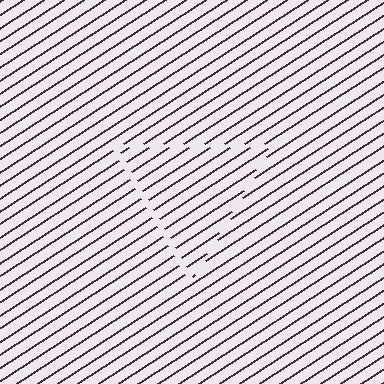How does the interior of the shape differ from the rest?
The interior of the shape contains the same grating, shifted by half a period — the contour is defined by the phase discontinuity where line-ends from the inner and outer gratings abut.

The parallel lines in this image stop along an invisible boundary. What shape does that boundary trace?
An illusory triangle. The interior of the shape contains the same grating, shifted by half a period — the contour is defined by the phase discontinuity where line-ends from the inner and outer gratings abut.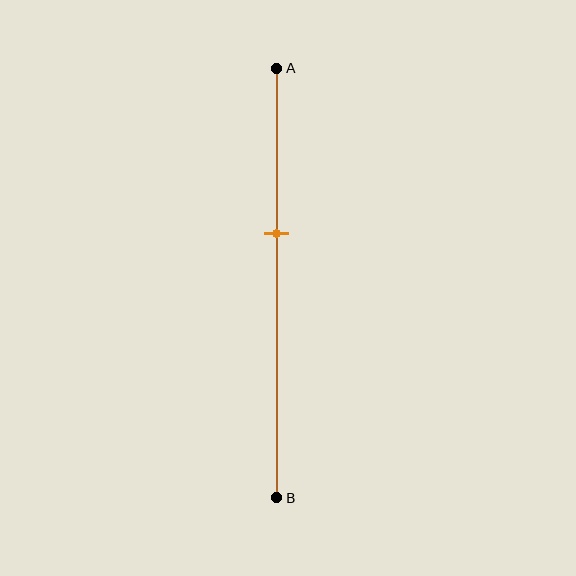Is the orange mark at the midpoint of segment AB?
No, the mark is at about 40% from A, not at the 50% midpoint.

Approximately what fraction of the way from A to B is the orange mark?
The orange mark is approximately 40% of the way from A to B.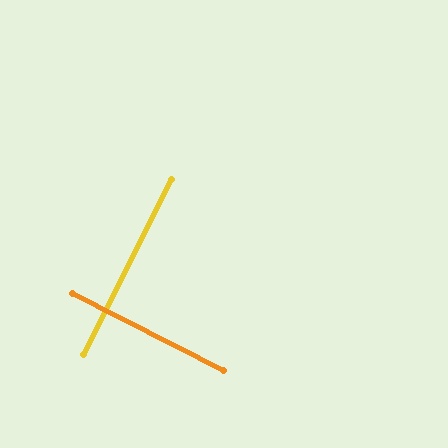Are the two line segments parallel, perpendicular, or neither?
Perpendicular — they meet at approximately 90°.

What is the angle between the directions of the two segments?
Approximately 90 degrees.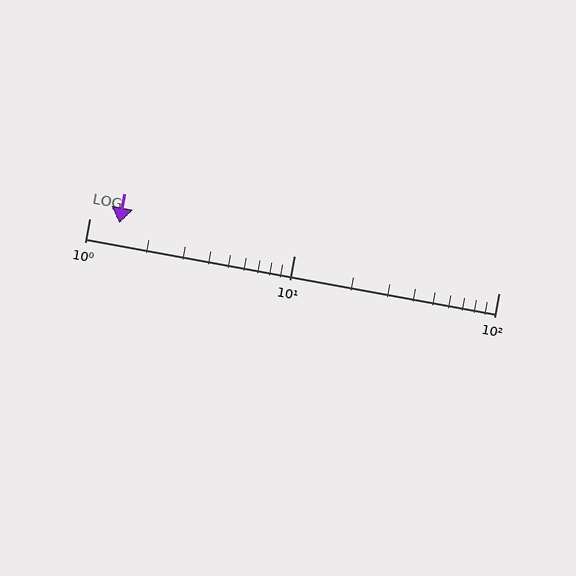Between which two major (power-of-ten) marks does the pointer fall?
The pointer is between 1 and 10.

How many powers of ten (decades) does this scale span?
The scale spans 2 decades, from 1 to 100.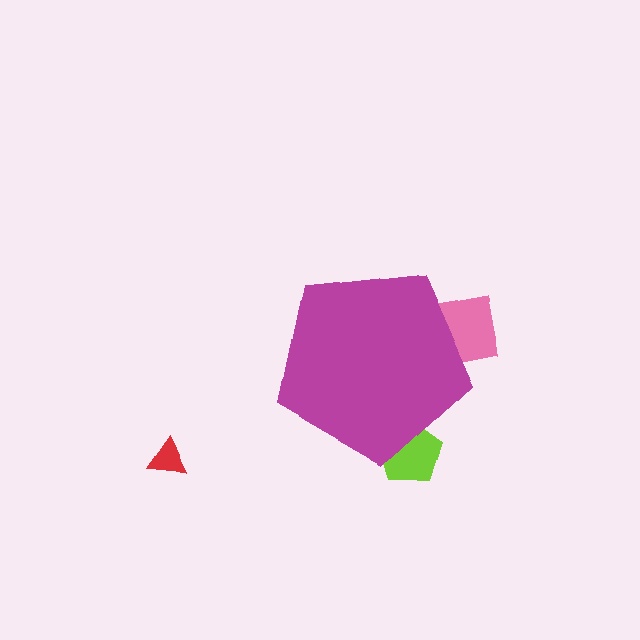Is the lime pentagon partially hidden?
Yes, the lime pentagon is partially hidden behind the magenta pentagon.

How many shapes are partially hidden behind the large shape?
2 shapes are partially hidden.